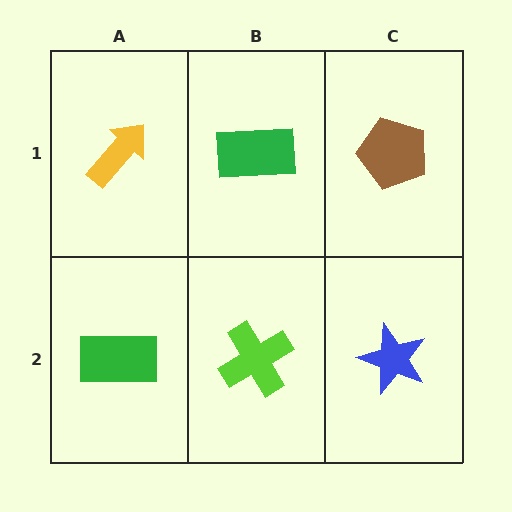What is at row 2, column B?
A lime cross.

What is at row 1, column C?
A brown pentagon.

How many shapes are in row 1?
3 shapes.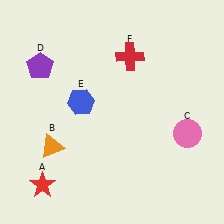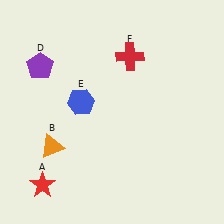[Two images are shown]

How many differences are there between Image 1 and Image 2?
There is 1 difference between the two images.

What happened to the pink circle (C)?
The pink circle (C) was removed in Image 2. It was in the bottom-right area of Image 1.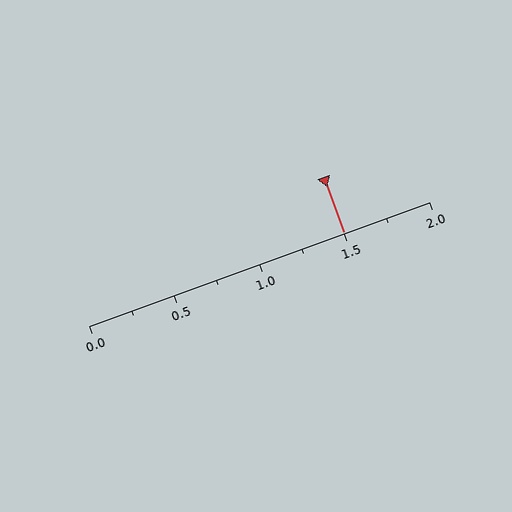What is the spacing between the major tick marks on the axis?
The major ticks are spaced 0.5 apart.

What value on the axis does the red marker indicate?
The marker indicates approximately 1.5.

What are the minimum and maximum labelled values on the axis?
The axis runs from 0.0 to 2.0.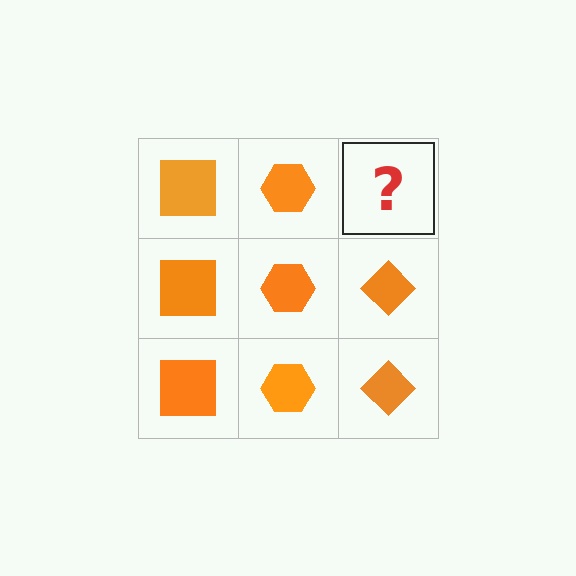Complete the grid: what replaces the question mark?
The question mark should be replaced with an orange diamond.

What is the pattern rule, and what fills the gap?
The rule is that each column has a consistent shape. The gap should be filled with an orange diamond.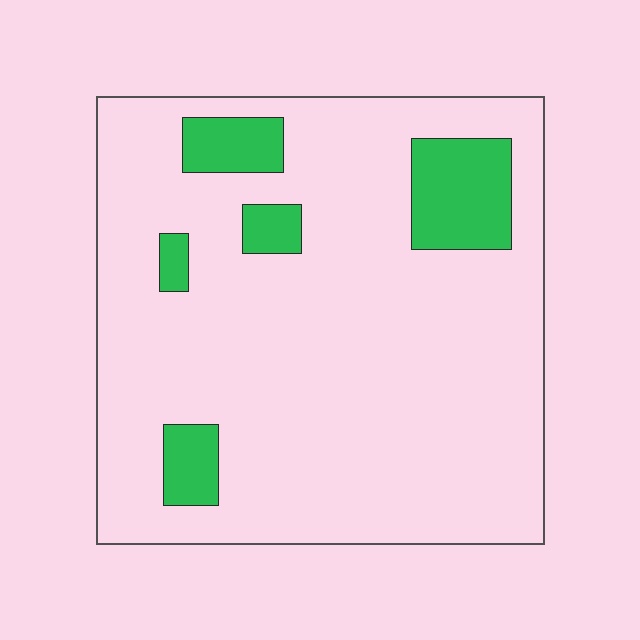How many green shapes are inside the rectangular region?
5.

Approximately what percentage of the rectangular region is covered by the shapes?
Approximately 15%.